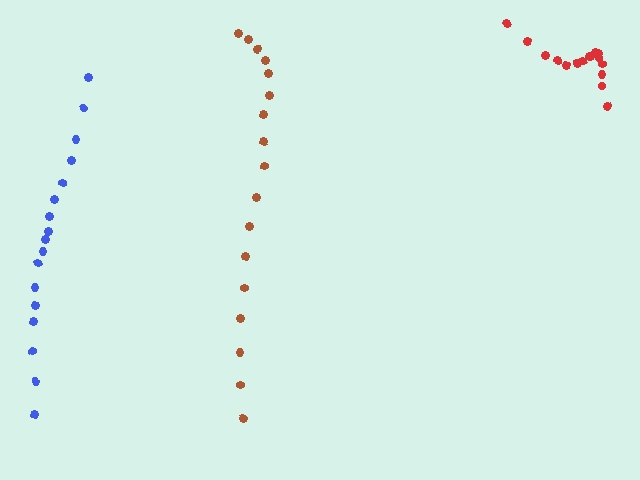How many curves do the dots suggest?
There are 3 distinct paths.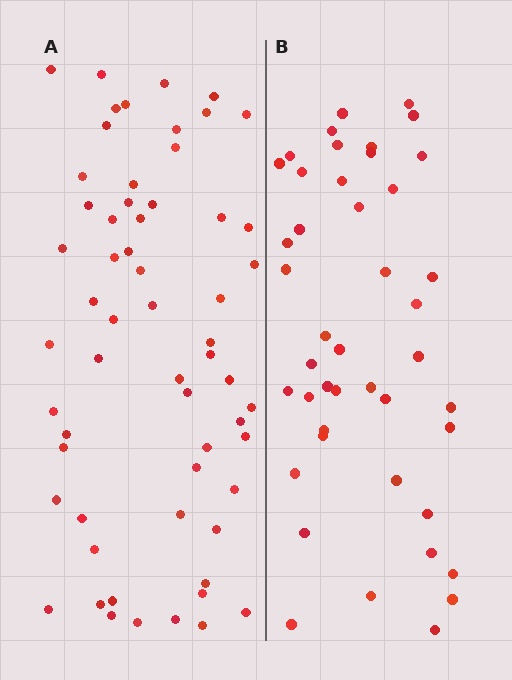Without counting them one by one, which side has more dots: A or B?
Region A (the left region) has more dots.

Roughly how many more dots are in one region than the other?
Region A has approximately 15 more dots than region B.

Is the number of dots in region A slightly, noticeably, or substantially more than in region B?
Region A has noticeably more, but not dramatically so. The ratio is roughly 1.4 to 1.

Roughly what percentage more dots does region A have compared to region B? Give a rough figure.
About 35% more.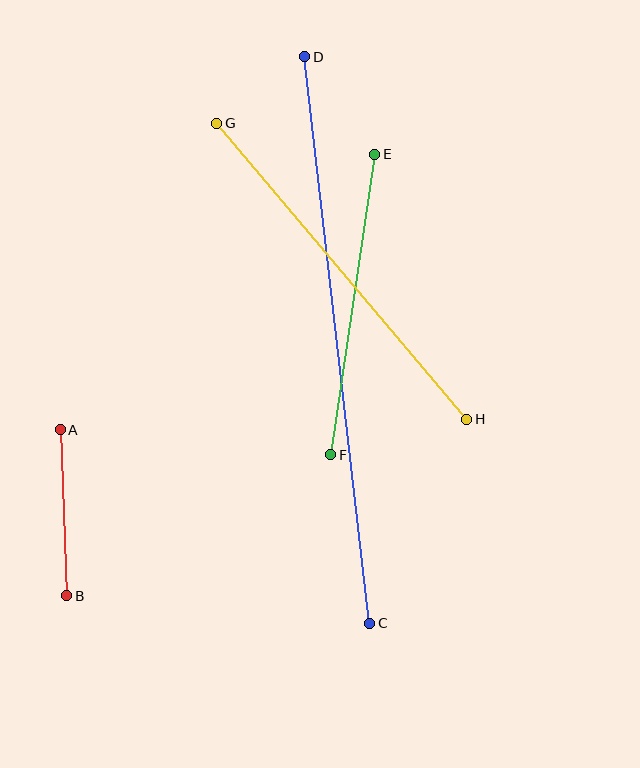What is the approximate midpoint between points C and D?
The midpoint is at approximately (337, 340) pixels.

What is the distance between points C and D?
The distance is approximately 570 pixels.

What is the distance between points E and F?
The distance is approximately 304 pixels.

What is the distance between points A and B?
The distance is approximately 166 pixels.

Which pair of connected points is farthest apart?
Points C and D are farthest apart.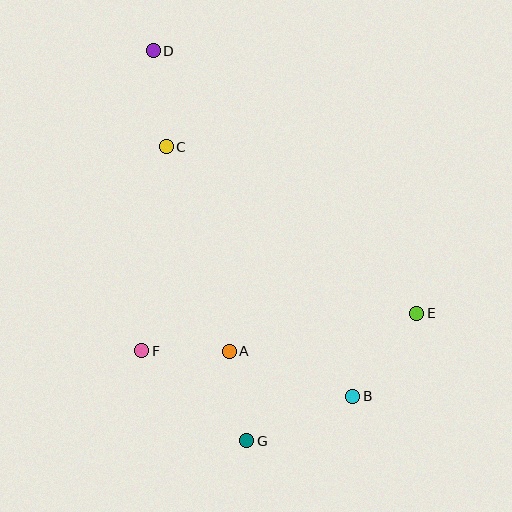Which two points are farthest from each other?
Points D and G are farthest from each other.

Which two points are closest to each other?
Points A and F are closest to each other.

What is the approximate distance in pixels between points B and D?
The distance between B and D is approximately 399 pixels.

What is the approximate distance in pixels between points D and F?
The distance between D and F is approximately 300 pixels.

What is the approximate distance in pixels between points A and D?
The distance between A and D is approximately 310 pixels.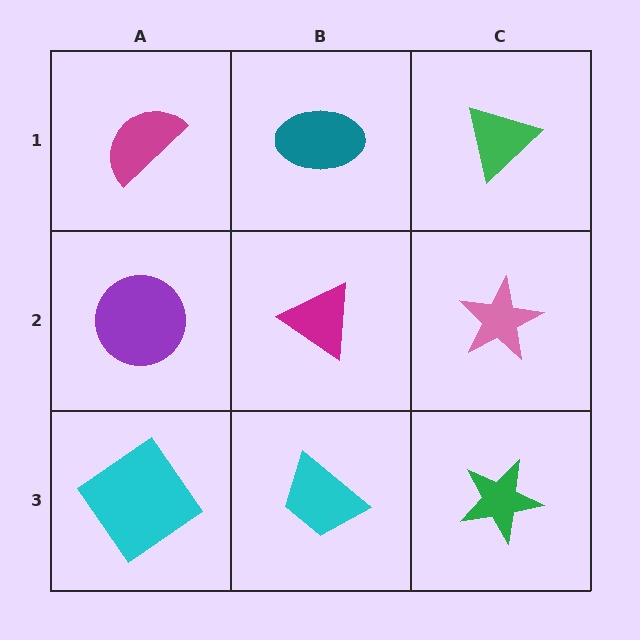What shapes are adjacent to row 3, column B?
A magenta triangle (row 2, column B), a cyan diamond (row 3, column A), a green star (row 3, column C).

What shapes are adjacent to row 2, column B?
A teal ellipse (row 1, column B), a cyan trapezoid (row 3, column B), a purple circle (row 2, column A), a pink star (row 2, column C).